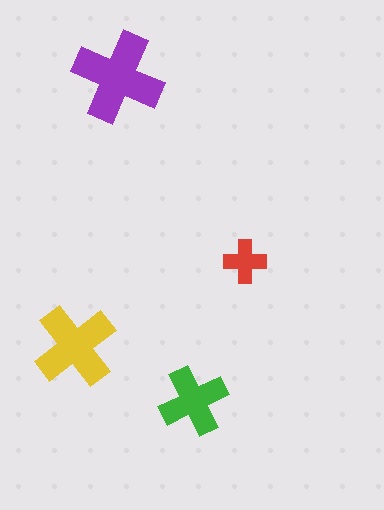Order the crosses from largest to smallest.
the purple one, the yellow one, the green one, the red one.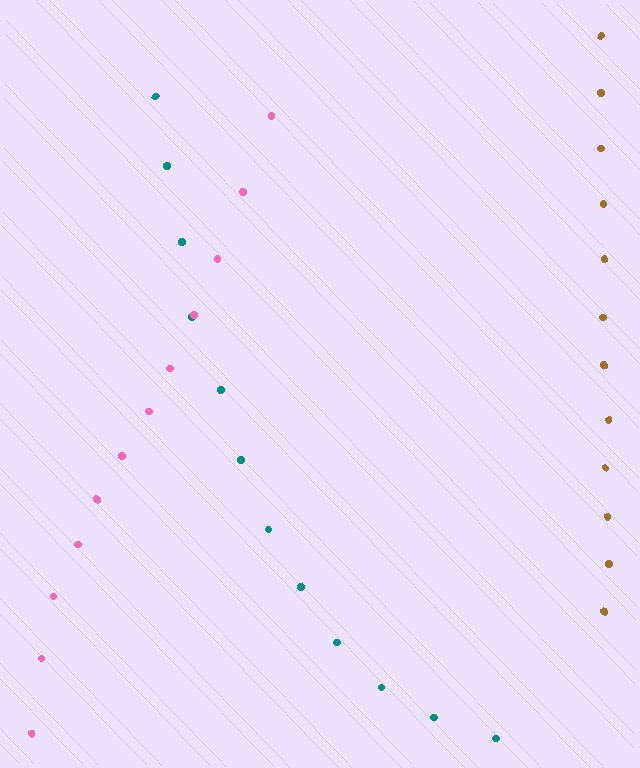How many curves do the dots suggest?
There are 3 distinct paths.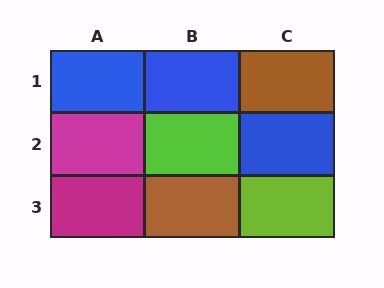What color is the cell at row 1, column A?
Blue.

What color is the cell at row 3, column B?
Brown.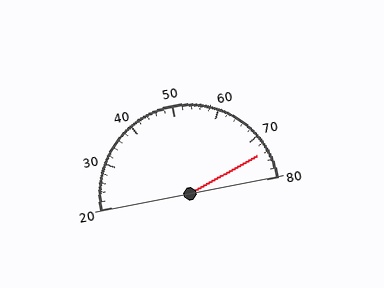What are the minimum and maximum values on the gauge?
The gauge ranges from 20 to 80.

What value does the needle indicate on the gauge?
The needle indicates approximately 74.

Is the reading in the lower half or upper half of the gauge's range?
The reading is in the upper half of the range (20 to 80).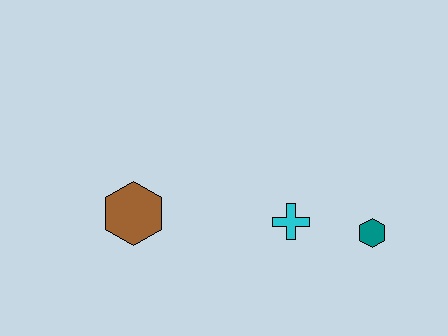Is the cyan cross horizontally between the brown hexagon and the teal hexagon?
Yes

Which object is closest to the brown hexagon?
The cyan cross is closest to the brown hexagon.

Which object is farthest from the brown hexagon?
The teal hexagon is farthest from the brown hexagon.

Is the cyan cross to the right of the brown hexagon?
Yes